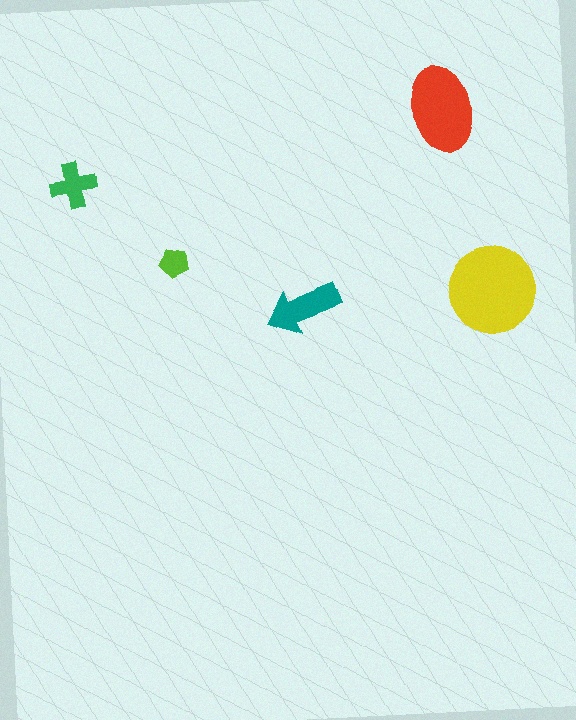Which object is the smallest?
The lime pentagon.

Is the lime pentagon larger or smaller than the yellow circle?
Smaller.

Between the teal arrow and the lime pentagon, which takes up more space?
The teal arrow.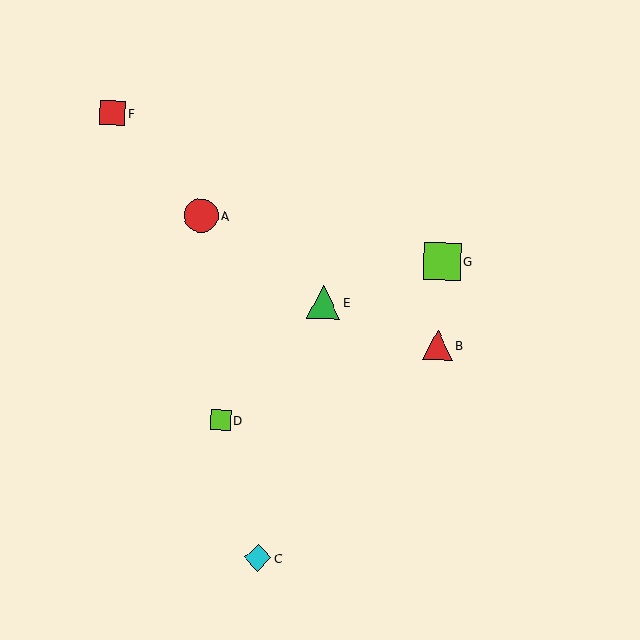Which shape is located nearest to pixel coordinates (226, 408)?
The lime square (labeled D) at (221, 420) is nearest to that location.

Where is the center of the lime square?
The center of the lime square is at (442, 262).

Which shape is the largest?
The lime square (labeled G) is the largest.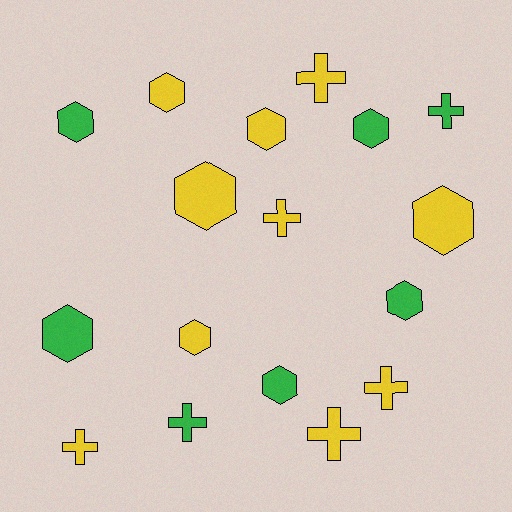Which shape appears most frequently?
Hexagon, with 10 objects.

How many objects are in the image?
There are 17 objects.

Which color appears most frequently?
Yellow, with 10 objects.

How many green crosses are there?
There are 2 green crosses.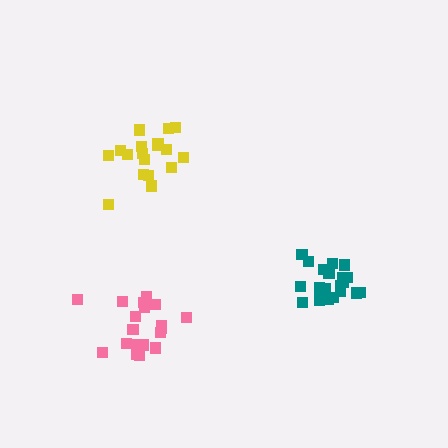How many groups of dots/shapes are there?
There are 3 groups.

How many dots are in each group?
Group 1: 19 dots, Group 2: 21 dots, Group 3: 18 dots (58 total).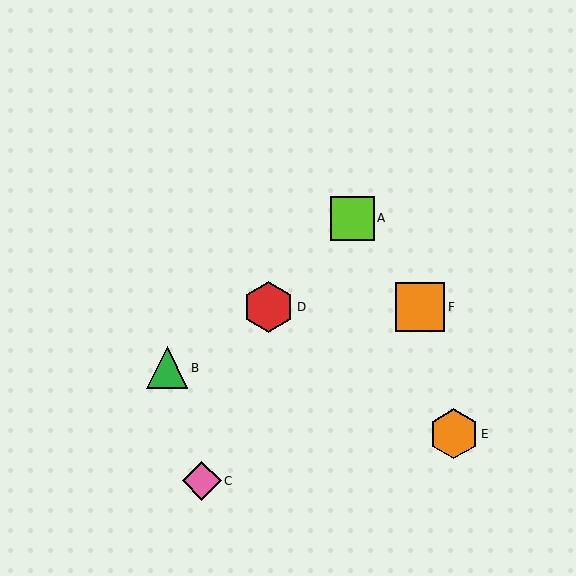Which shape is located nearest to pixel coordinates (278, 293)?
The red hexagon (labeled D) at (269, 307) is nearest to that location.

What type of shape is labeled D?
Shape D is a red hexagon.